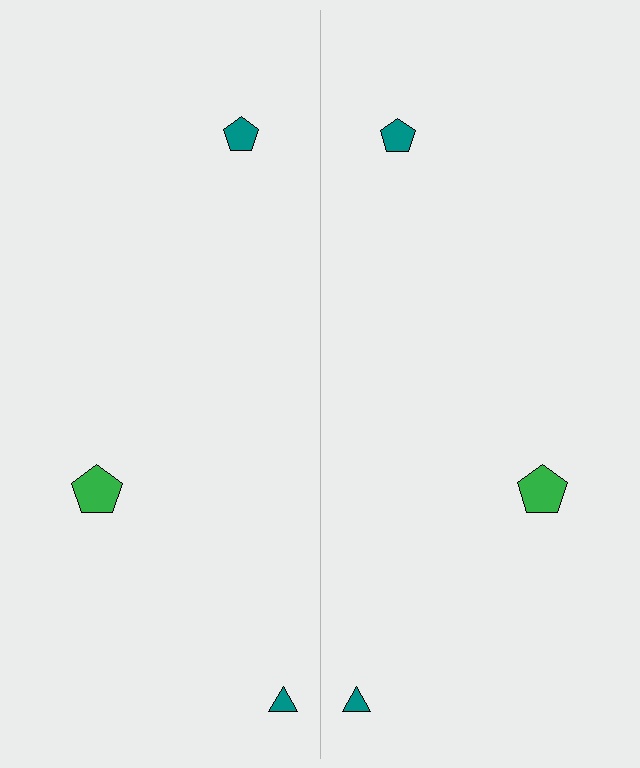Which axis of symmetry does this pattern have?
The pattern has a vertical axis of symmetry running through the center of the image.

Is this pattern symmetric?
Yes, this pattern has bilateral (reflection) symmetry.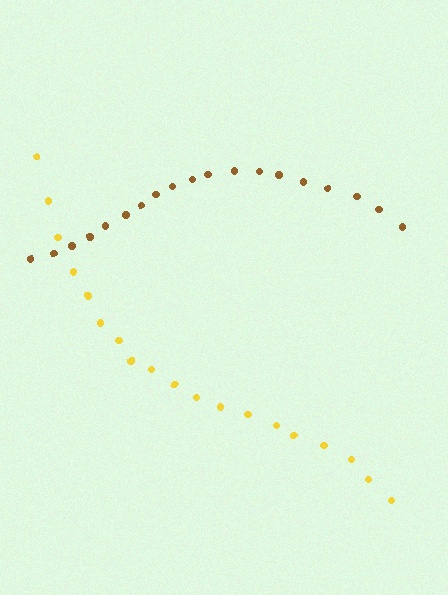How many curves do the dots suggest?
There are 2 distinct paths.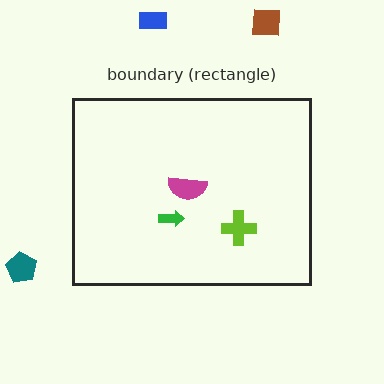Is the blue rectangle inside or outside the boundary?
Outside.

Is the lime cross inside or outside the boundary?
Inside.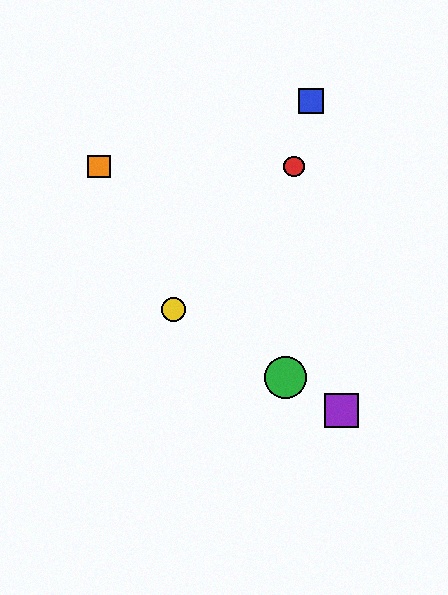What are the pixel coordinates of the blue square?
The blue square is at (311, 101).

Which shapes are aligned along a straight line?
The green circle, the yellow circle, the purple square are aligned along a straight line.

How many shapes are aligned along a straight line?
3 shapes (the green circle, the yellow circle, the purple square) are aligned along a straight line.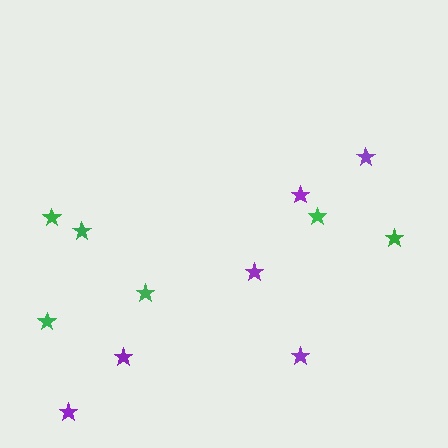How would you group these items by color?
There are 2 groups: one group of purple stars (6) and one group of green stars (6).